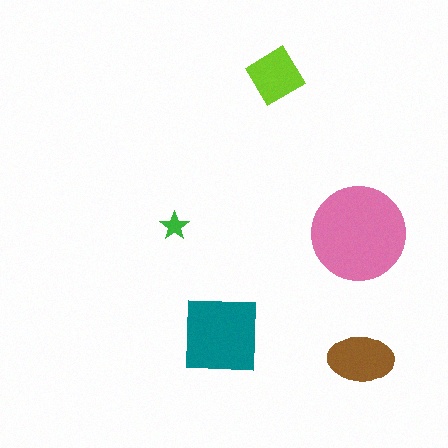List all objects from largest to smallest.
The pink circle, the teal square, the brown ellipse, the lime diamond, the green star.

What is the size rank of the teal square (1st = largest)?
2nd.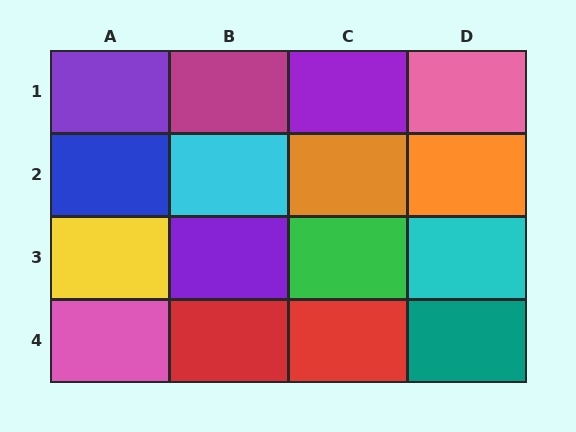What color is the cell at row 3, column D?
Cyan.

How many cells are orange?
2 cells are orange.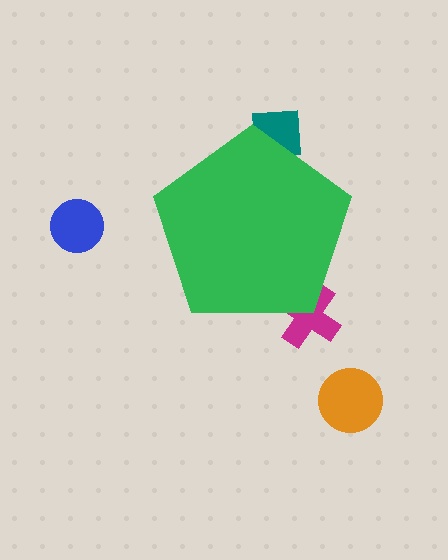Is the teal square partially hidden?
Yes, the teal square is partially hidden behind the green pentagon.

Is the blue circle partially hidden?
No, the blue circle is fully visible.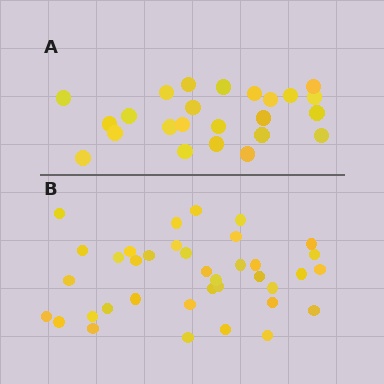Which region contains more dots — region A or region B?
Region B (the bottom region) has more dots.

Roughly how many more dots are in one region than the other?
Region B has approximately 15 more dots than region A.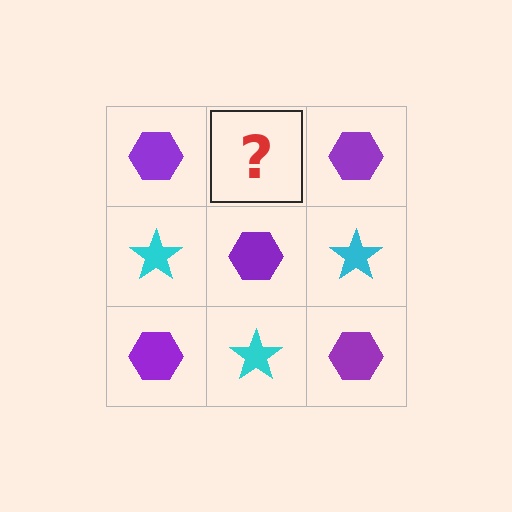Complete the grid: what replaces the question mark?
The question mark should be replaced with a cyan star.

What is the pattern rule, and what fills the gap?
The rule is that it alternates purple hexagon and cyan star in a checkerboard pattern. The gap should be filled with a cyan star.